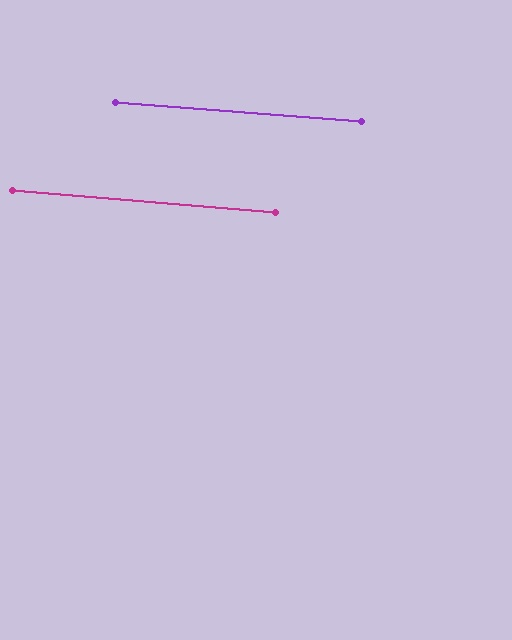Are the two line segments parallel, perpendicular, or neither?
Parallel — their directions differ by only 0.4°.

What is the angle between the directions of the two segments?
Approximately 0 degrees.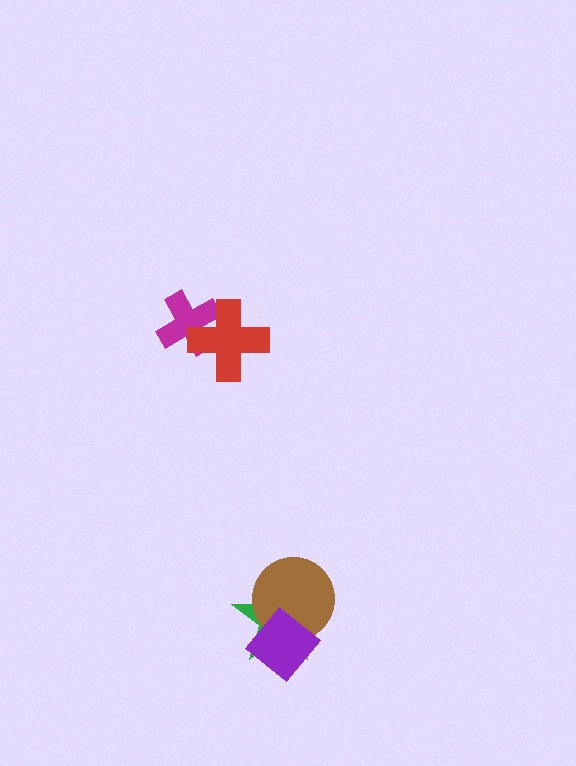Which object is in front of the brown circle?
The purple diamond is in front of the brown circle.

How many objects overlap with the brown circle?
2 objects overlap with the brown circle.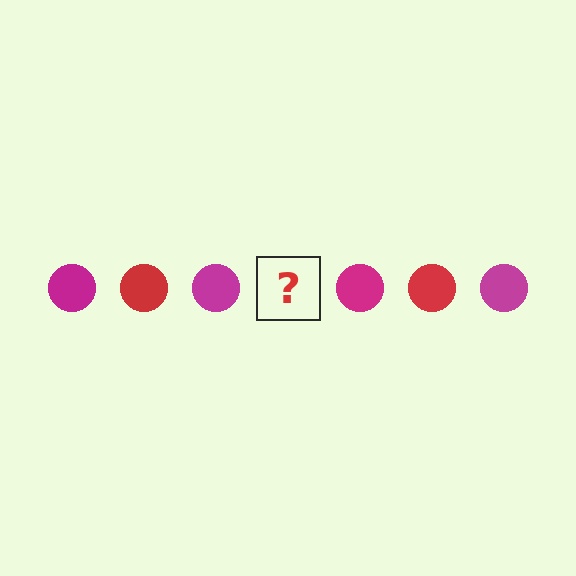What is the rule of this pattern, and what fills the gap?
The rule is that the pattern cycles through magenta, red circles. The gap should be filled with a red circle.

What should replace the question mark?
The question mark should be replaced with a red circle.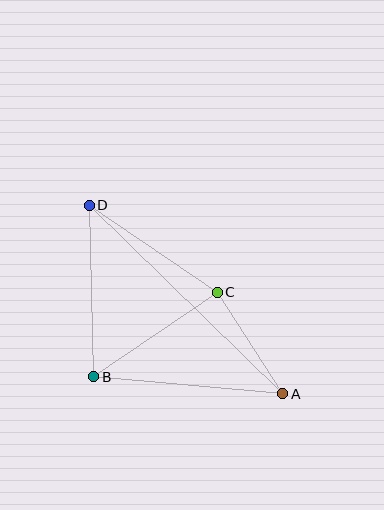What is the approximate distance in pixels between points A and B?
The distance between A and B is approximately 190 pixels.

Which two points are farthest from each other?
Points A and D are farthest from each other.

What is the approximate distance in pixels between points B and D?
The distance between B and D is approximately 172 pixels.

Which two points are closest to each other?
Points A and C are closest to each other.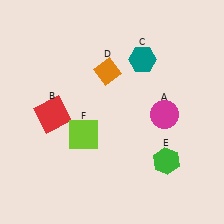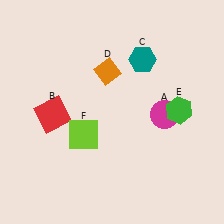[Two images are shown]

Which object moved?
The green hexagon (E) moved up.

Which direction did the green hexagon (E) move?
The green hexagon (E) moved up.